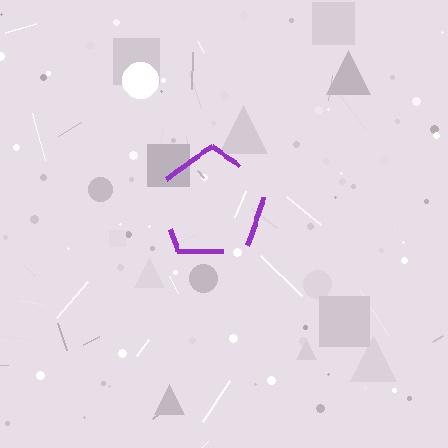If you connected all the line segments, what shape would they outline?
They would outline a pentagon.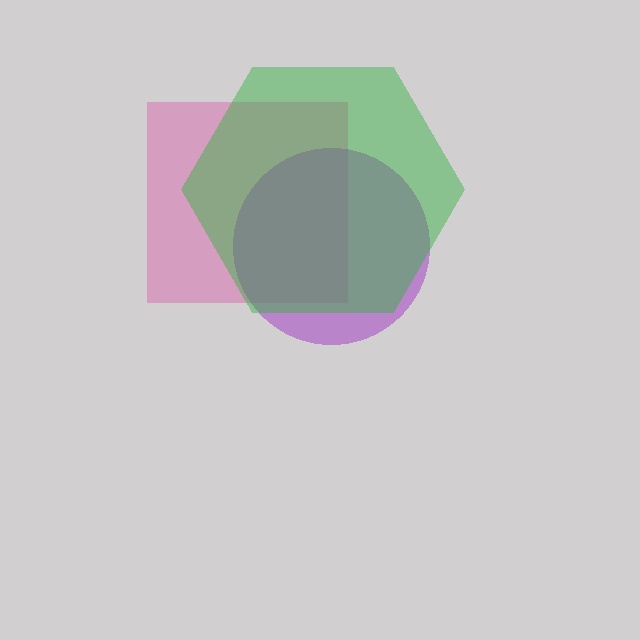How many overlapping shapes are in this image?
There are 3 overlapping shapes in the image.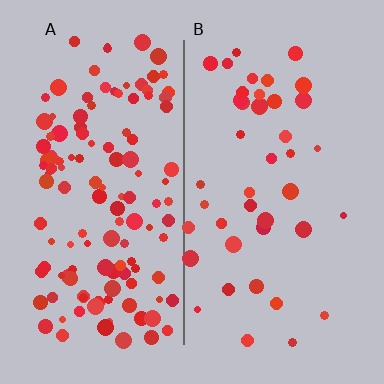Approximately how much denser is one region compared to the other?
Approximately 3.2× — region A over region B.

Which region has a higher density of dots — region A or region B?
A (the left).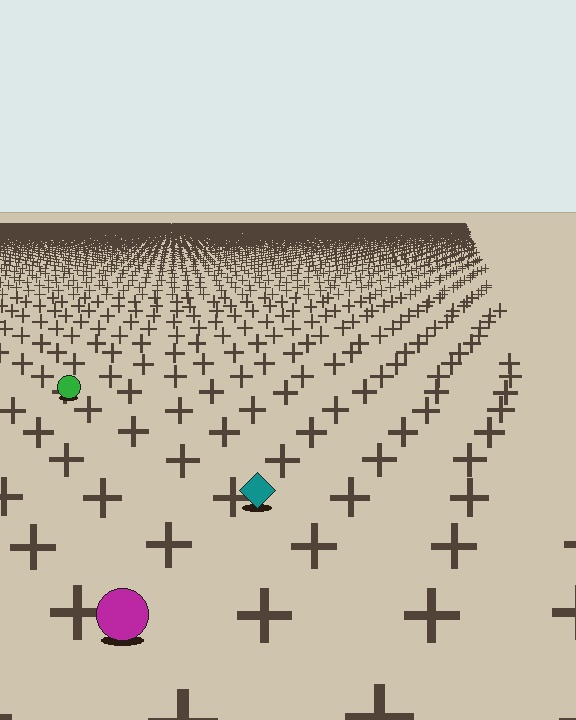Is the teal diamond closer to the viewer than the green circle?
Yes. The teal diamond is closer — you can tell from the texture gradient: the ground texture is coarser near it.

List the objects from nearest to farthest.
From nearest to farthest: the magenta circle, the teal diamond, the green circle.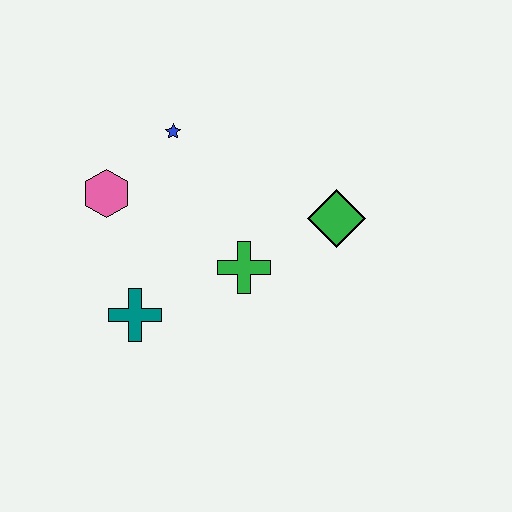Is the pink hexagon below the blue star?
Yes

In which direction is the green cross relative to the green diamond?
The green cross is to the left of the green diamond.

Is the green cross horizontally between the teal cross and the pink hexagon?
No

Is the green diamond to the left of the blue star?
No